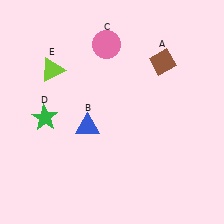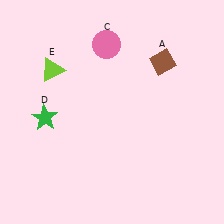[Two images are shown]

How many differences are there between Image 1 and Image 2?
There is 1 difference between the two images.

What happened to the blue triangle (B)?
The blue triangle (B) was removed in Image 2. It was in the bottom-left area of Image 1.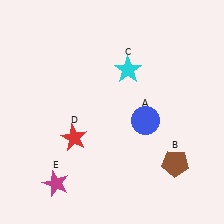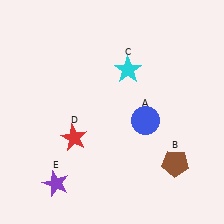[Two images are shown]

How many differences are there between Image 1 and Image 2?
There is 1 difference between the two images.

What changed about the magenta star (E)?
In Image 1, E is magenta. In Image 2, it changed to purple.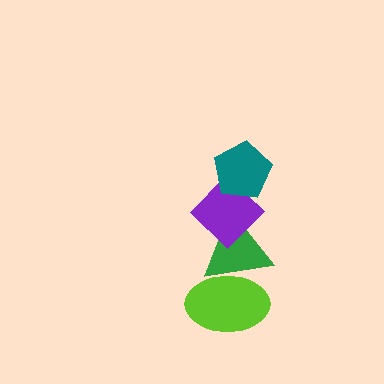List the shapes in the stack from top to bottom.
From top to bottom: the teal pentagon, the purple diamond, the green triangle, the lime ellipse.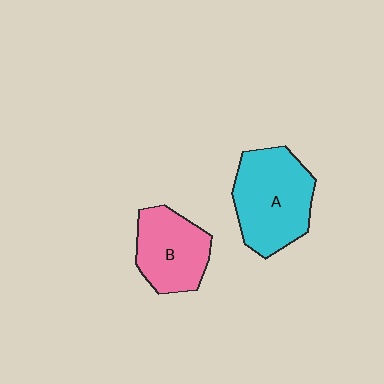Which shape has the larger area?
Shape A (cyan).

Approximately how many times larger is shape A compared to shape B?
Approximately 1.3 times.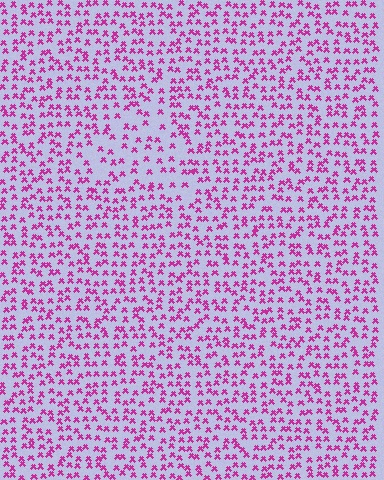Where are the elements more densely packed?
The elements are more densely packed outside the triangle boundary.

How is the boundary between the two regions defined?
The boundary is defined by a change in element density (approximately 1.7x ratio). All elements are the same color, size, and shape.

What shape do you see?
I see a triangle.